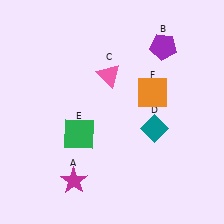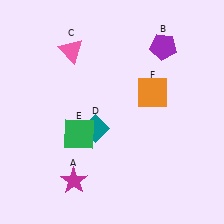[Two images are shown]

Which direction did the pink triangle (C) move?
The pink triangle (C) moved left.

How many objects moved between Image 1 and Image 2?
2 objects moved between the two images.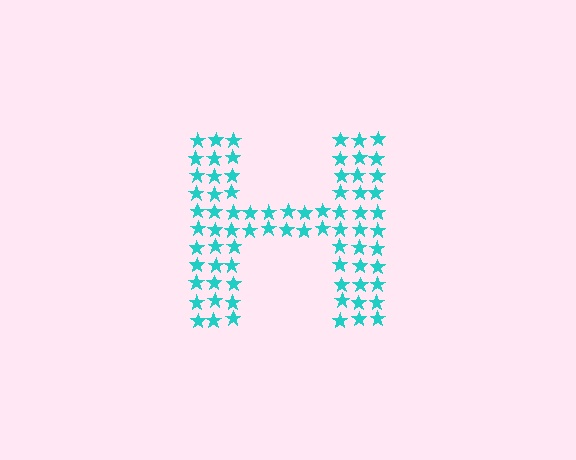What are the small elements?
The small elements are stars.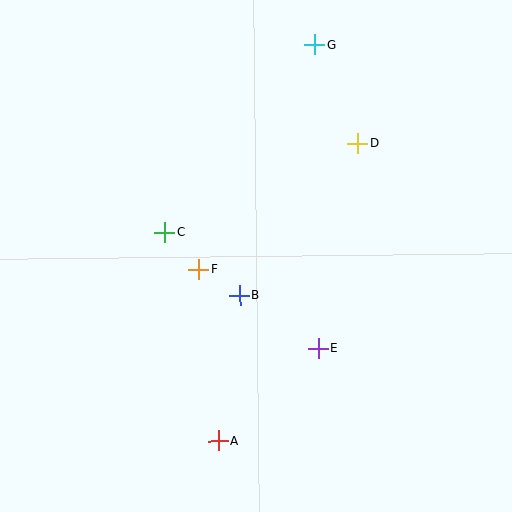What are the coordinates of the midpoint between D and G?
The midpoint between D and G is at (336, 94).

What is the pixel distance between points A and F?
The distance between A and F is 173 pixels.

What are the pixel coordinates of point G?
Point G is at (315, 45).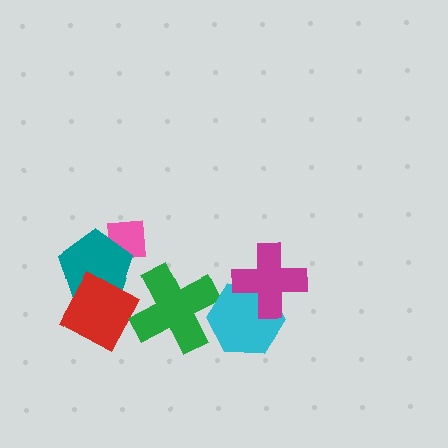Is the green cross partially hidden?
Yes, it is partially covered by another shape.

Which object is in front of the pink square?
The teal pentagon is in front of the pink square.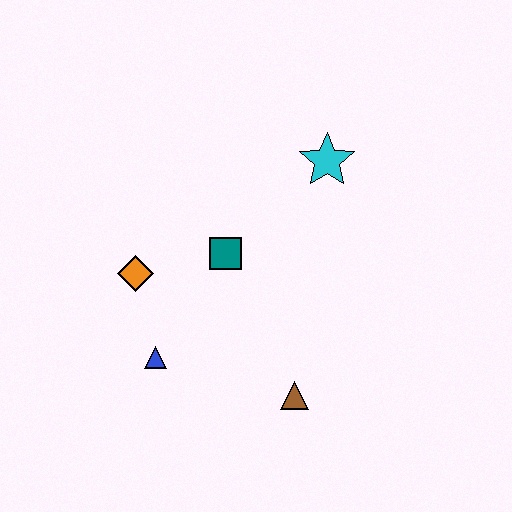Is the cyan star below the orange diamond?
No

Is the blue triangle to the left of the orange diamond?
No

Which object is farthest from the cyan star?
The blue triangle is farthest from the cyan star.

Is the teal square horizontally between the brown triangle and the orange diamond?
Yes